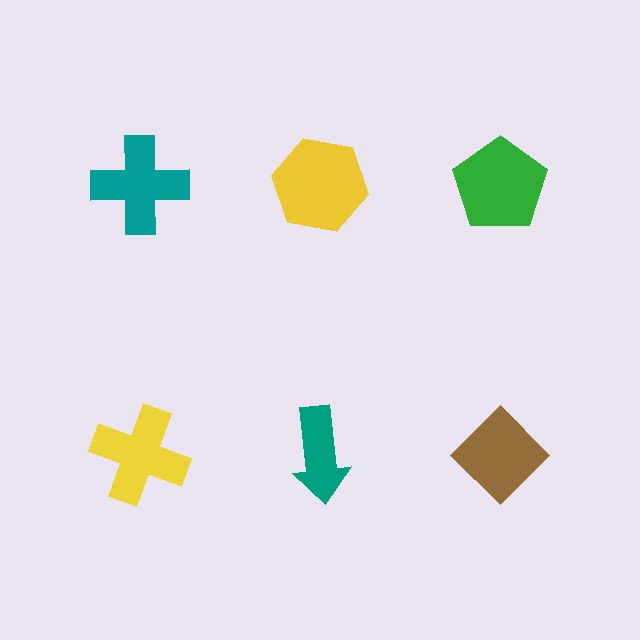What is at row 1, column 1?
A teal cross.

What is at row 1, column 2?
A yellow hexagon.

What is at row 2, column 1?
A yellow cross.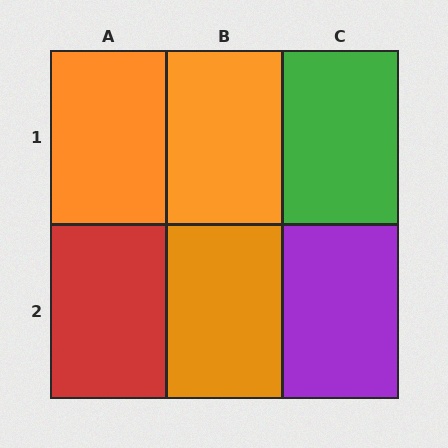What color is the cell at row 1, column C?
Green.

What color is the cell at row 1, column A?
Orange.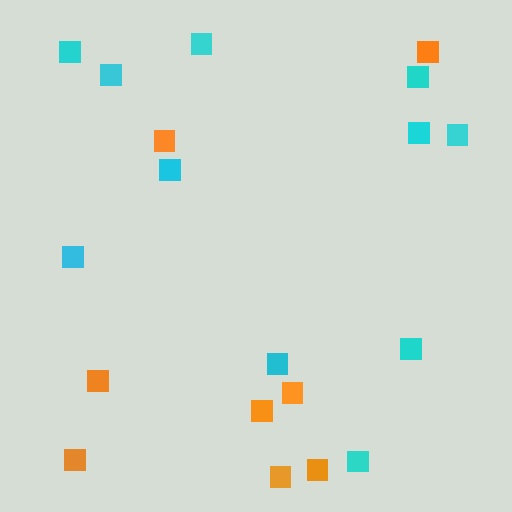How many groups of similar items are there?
There are 2 groups: one group of orange squares (8) and one group of cyan squares (11).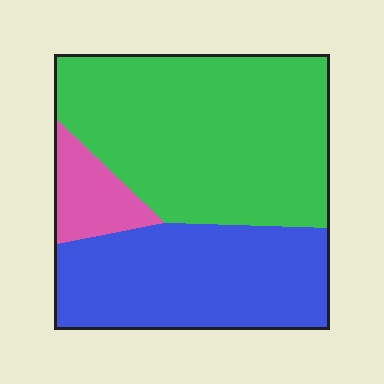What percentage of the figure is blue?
Blue takes up about three eighths (3/8) of the figure.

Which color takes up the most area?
Green, at roughly 55%.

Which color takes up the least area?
Pink, at roughly 10%.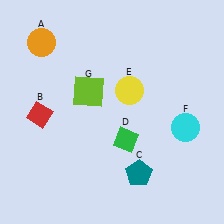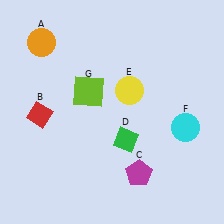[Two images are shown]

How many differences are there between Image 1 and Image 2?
There is 1 difference between the two images.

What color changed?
The pentagon (C) changed from teal in Image 1 to magenta in Image 2.